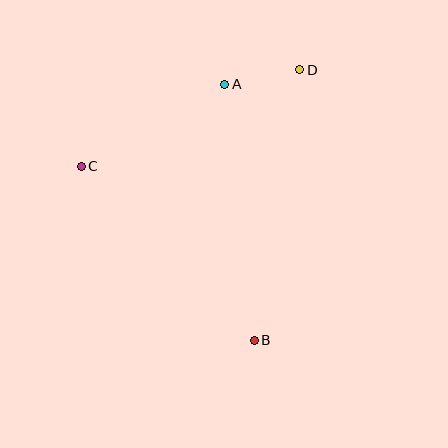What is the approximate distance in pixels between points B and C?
The distance between B and C is approximately 245 pixels.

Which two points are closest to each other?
Points A and D are closest to each other.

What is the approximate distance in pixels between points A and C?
The distance between A and C is approximately 165 pixels.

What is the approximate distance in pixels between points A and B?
The distance between A and B is approximately 258 pixels.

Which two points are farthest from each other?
Points B and D are farthest from each other.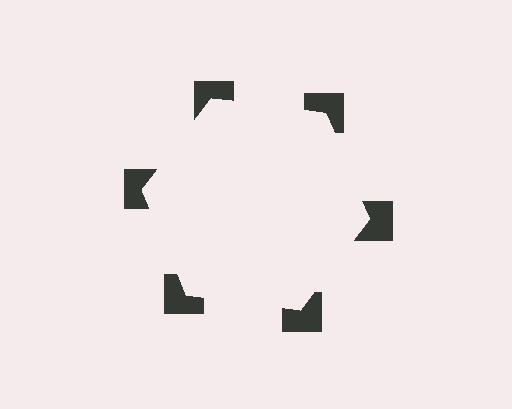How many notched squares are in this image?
There are 6 — one at each vertex of the illusory hexagon.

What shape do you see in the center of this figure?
An illusory hexagon — its edges are inferred from the aligned wedge cuts in the notched squares, not physically drawn.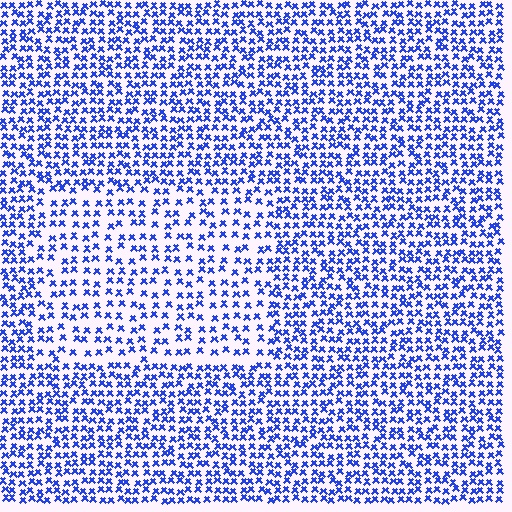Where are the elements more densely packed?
The elements are more densely packed outside the rectangle boundary.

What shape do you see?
I see a rectangle.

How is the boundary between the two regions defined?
The boundary is defined by a change in element density (approximately 1.7x ratio). All elements are the same color, size, and shape.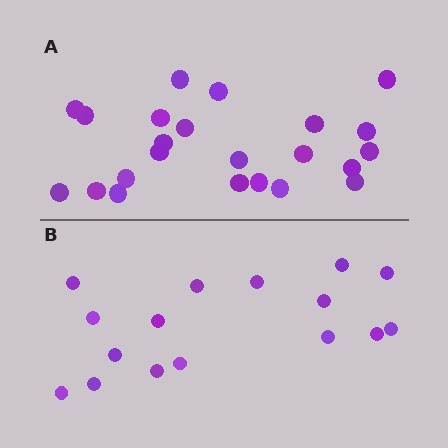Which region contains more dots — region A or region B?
Region A (the top region) has more dots.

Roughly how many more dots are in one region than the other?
Region A has roughly 8 or so more dots than region B.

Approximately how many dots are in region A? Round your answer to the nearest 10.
About 20 dots. (The exact count is 23, which rounds to 20.)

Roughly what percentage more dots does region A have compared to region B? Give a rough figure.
About 45% more.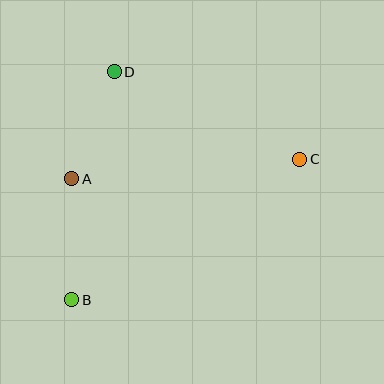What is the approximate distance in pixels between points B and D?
The distance between B and D is approximately 232 pixels.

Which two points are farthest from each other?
Points B and C are farthest from each other.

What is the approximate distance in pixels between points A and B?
The distance between A and B is approximately 121 pixels.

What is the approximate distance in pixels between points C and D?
The distance between C and D is approximately 205 pixels.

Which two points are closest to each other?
Points A and D are closest to each other.